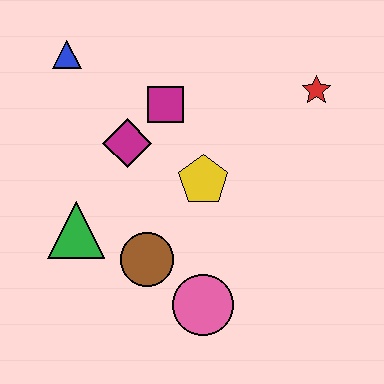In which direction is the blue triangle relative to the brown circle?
The blue triangle is above the brown circle.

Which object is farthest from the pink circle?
The blue triangle is farthest from the pink circle.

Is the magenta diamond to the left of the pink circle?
Yes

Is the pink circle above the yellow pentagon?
No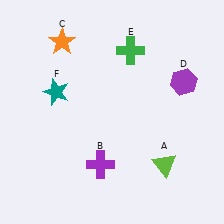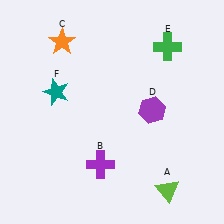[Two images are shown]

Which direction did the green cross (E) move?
The green cross (E) moved right.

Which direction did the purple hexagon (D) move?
The purple hexagon (D) moved left.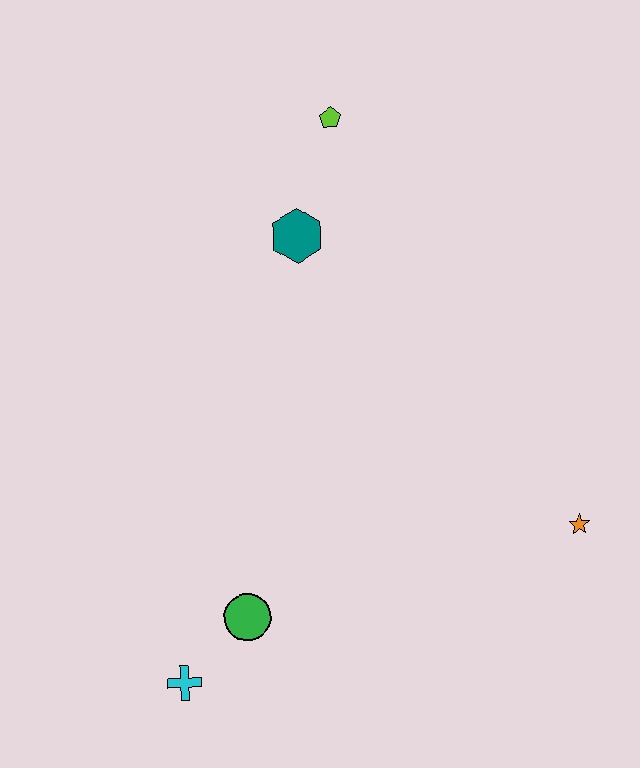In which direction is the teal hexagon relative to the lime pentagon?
The teal hexagon is below the lime pentagon.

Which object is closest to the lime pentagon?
The teal hexagon is closest to the lime pentagon.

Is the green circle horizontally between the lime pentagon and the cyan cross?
Yes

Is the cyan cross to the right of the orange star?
No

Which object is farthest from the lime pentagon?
The cyan cross is farthest from the lime pentagon.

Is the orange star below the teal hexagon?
Yes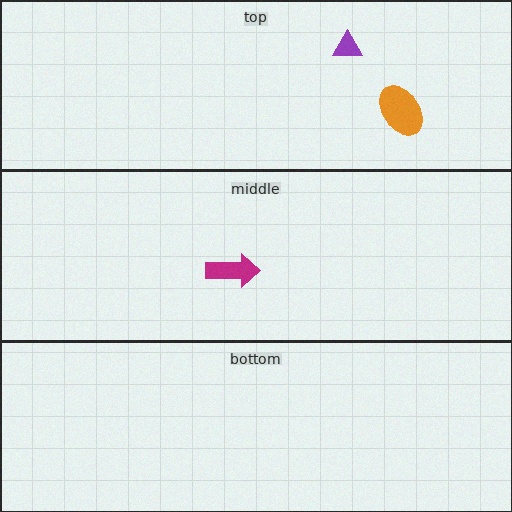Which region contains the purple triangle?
The top region.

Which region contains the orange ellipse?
The top region.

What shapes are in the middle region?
The magenta arrow.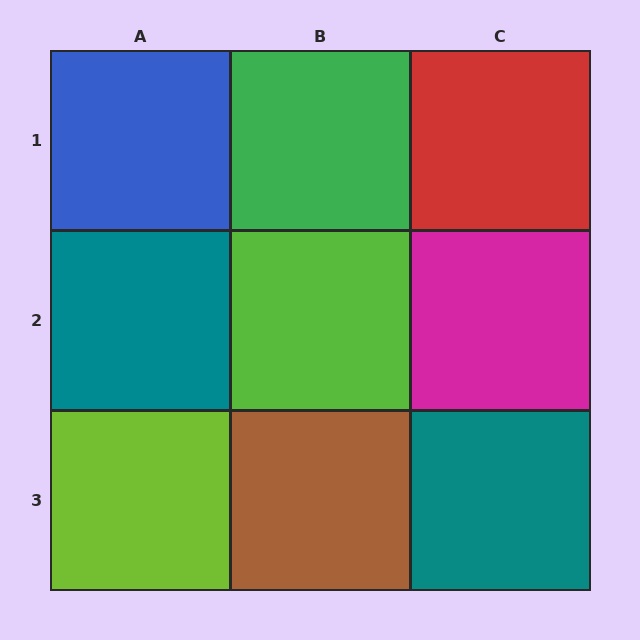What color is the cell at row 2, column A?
Teal.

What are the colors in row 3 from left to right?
Lime, brown, teal.